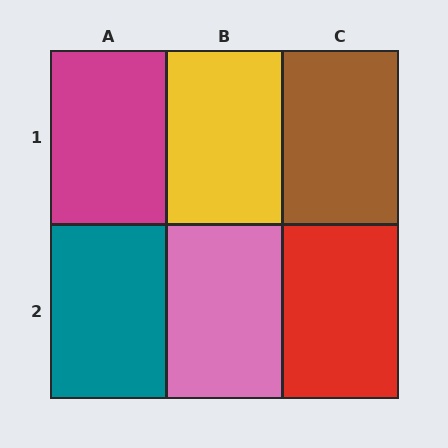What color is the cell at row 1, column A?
Magenta.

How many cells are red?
1 cell is red.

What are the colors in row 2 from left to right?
Teal, pink, red.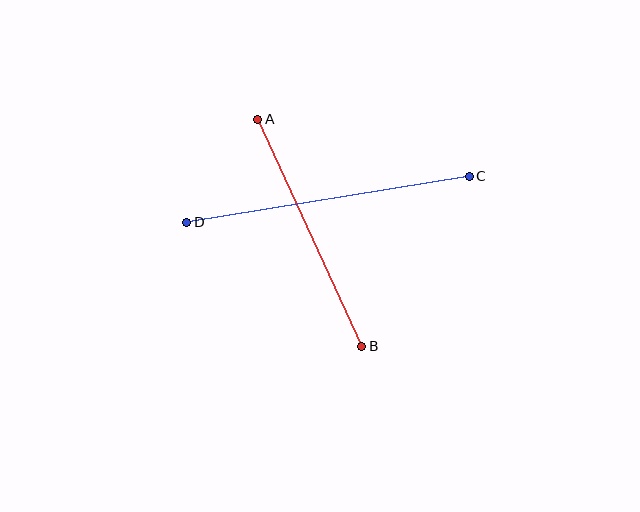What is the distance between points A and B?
The distance is approximately 250 pixels.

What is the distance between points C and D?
The distance is approximately 286 pixels.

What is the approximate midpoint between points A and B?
The midpoint is at approximately (310, 233) pixels.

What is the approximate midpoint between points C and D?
The midpoint is at approximately (328, 199) pixels.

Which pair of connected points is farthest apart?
Points C and D are farthest apart.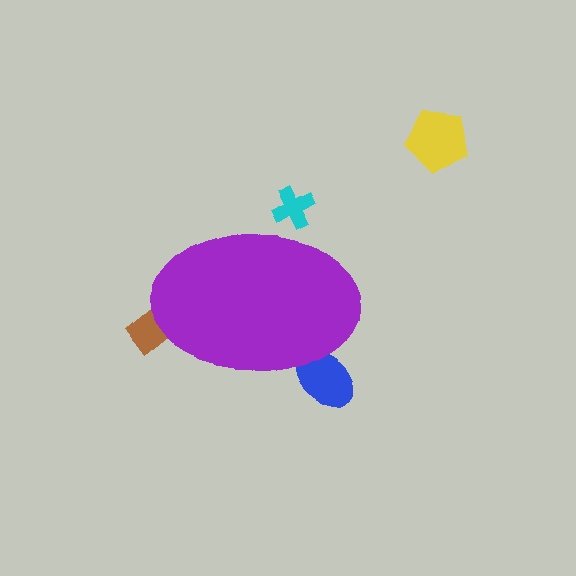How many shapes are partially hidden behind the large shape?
3 shapes are partially hidden.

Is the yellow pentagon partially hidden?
No, the yellow pentagon is fully visible.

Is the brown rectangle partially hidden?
Yes, the brown rectangle is partially hidden behind the purple ellipse.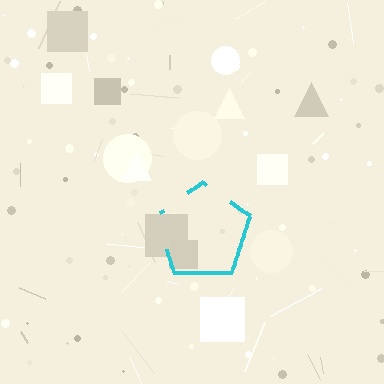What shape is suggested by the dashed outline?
The dashed outline suggests a pentagon.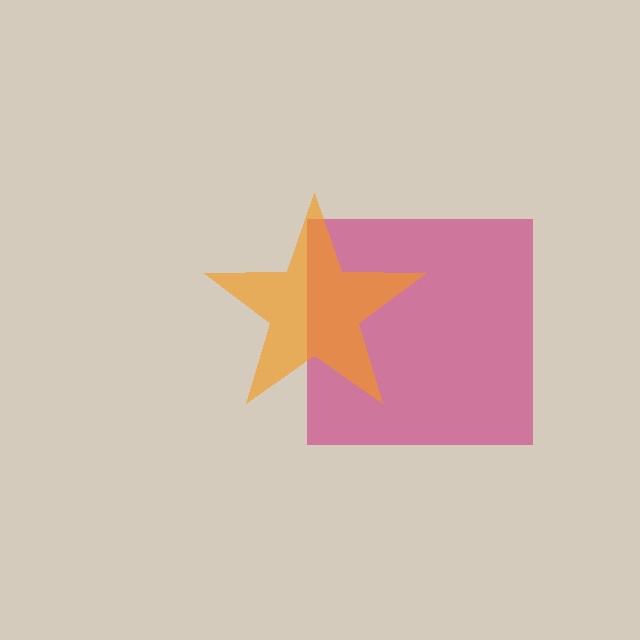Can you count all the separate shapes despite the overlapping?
Yes, there are 2 separate shapes.